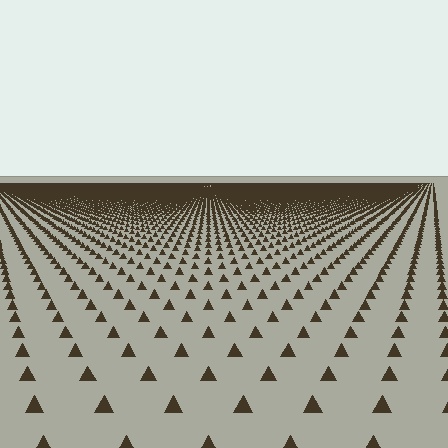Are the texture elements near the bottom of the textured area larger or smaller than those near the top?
Larger. Near the bottom, elements are closer to the viewer and appear at a bigger on-screen size.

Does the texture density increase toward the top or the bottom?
Density increases toward the top.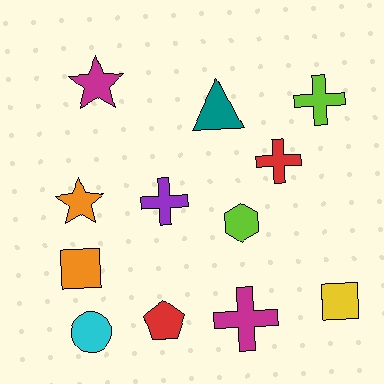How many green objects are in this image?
There are no green objects.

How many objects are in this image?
There are 12 objects.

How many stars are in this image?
There are 2 stars.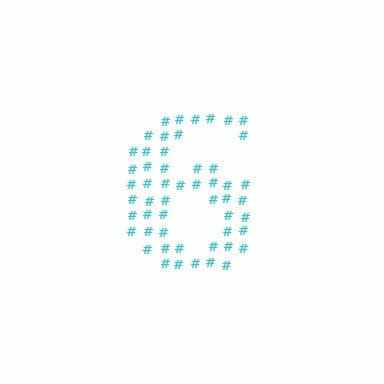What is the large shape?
The large shape is the digit 6.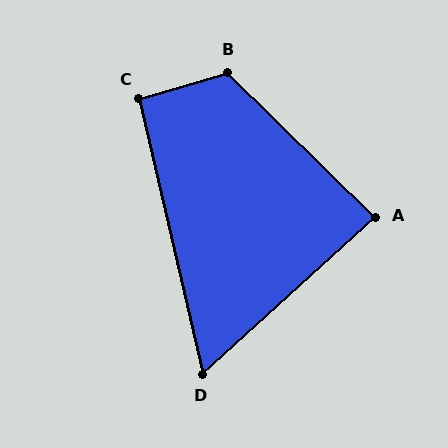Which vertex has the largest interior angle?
B, at approximately 119 degrees.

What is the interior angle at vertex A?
Approximately 87 degrees (approximately right).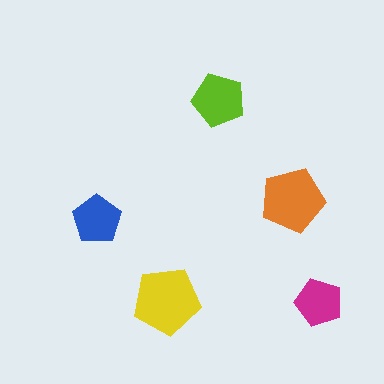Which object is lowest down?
The magenta pentagon is bottommost.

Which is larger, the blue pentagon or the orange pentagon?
The orange one.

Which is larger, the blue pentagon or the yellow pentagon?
The yellow one.